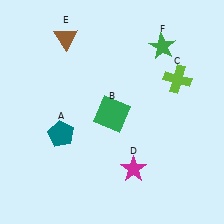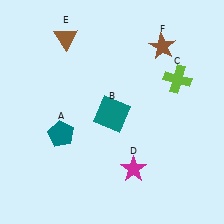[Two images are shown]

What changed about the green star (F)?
In Image 1, F is green. In Image 2, it changed to brown.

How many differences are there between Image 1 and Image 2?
There are 2 differences between the two images.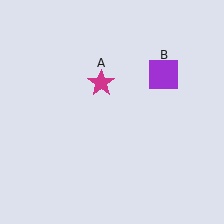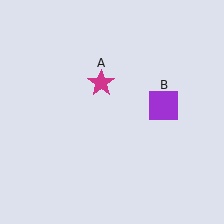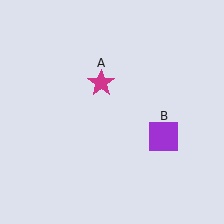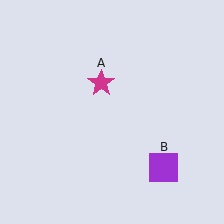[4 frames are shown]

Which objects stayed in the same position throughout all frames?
Magenta star (object A) remained stationary.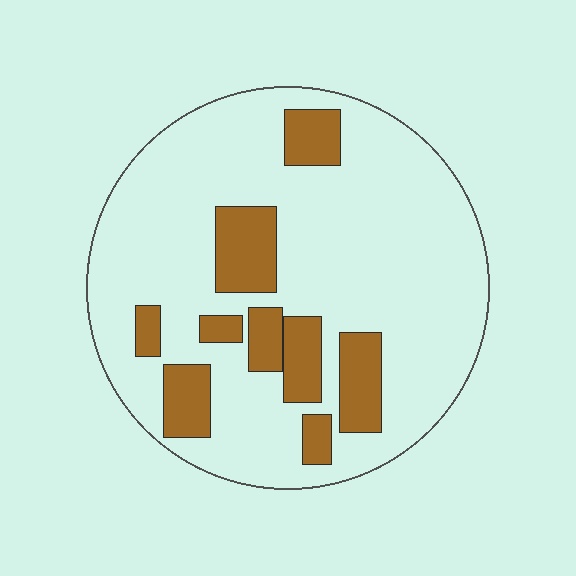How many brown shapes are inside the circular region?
9.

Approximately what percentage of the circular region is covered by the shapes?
Approximately 20%.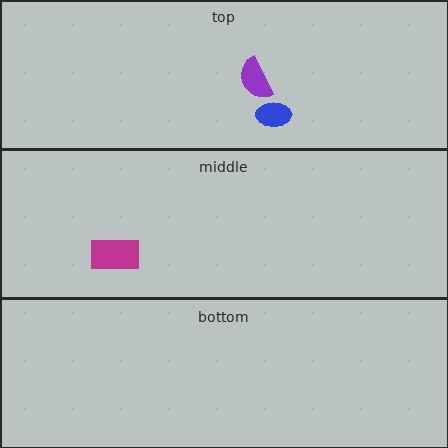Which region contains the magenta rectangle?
The middle region.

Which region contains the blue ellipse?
The top region.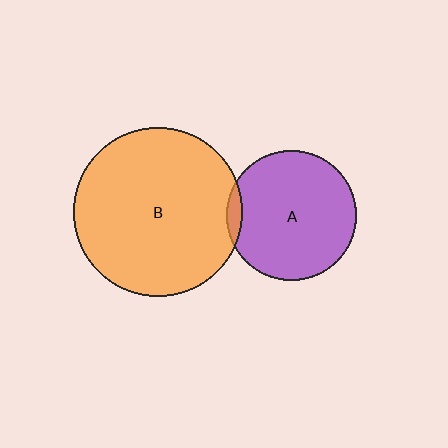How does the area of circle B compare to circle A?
Approximately 1.7 times.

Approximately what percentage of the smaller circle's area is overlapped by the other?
Approximately 5%.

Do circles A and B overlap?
Yes.